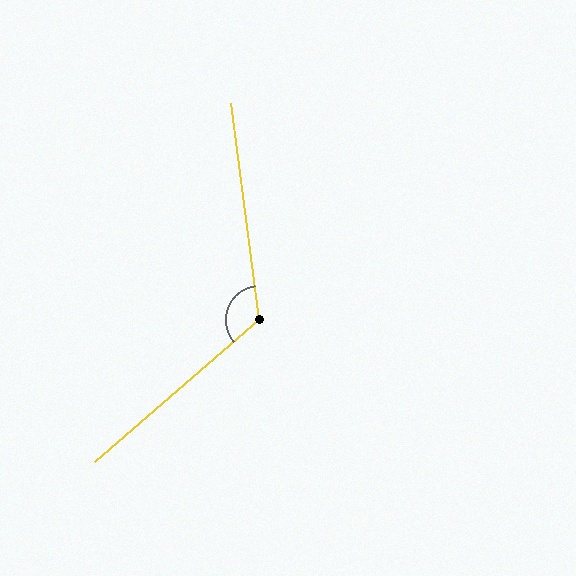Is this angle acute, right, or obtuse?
It is obtuse.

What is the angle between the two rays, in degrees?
Approximately 123 degrees.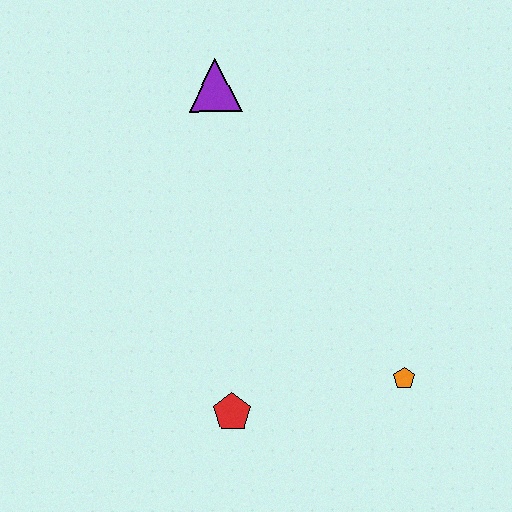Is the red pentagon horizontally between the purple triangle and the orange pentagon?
Yes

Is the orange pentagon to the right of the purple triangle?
Yes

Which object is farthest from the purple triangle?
The orange pentagon is farthest from the purple triangle.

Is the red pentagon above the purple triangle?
No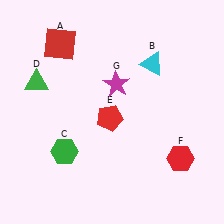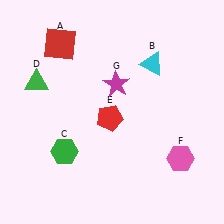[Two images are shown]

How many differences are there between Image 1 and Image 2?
There is 1 difference between the two images.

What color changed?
The hexagon (F) changed from red in Image 1 to pink in Image 2.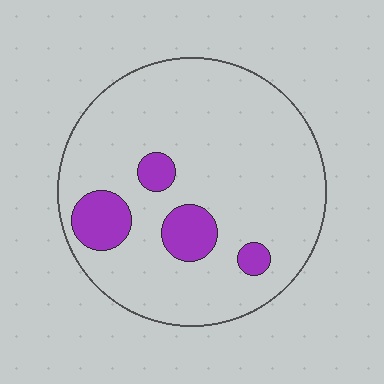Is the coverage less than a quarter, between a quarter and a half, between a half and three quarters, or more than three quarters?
Less than a quarter.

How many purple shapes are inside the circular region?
4.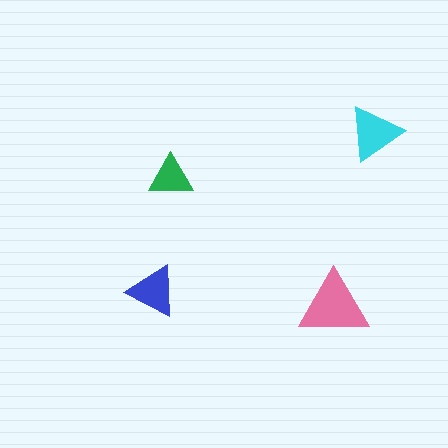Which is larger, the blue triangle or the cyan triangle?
The cyan one.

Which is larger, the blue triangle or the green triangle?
The blue one.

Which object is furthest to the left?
The blue triangle is leftmost.